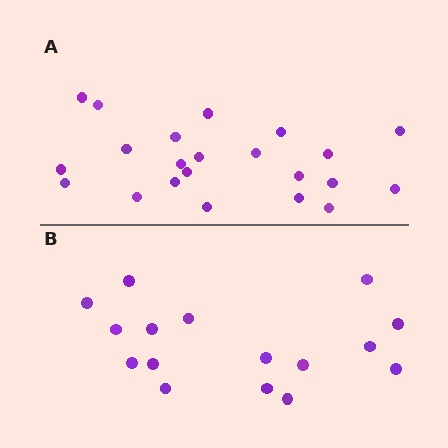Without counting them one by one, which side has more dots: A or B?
Region A (the top region) has more dots.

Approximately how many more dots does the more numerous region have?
Region A has about 6 more dots than region B.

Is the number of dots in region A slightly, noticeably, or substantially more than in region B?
Region A has noticeably more, but not dramatically so. The ratio is roughly 1.4 to 1.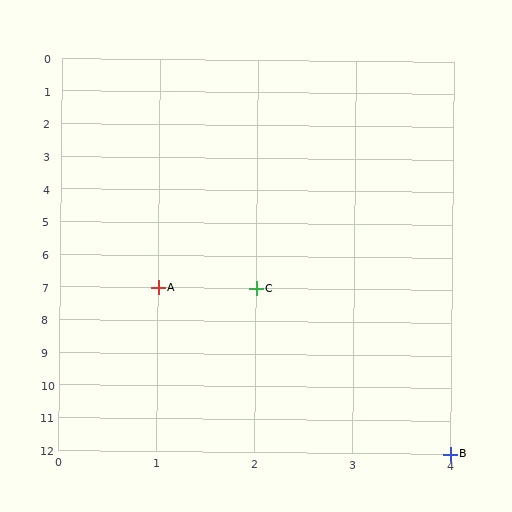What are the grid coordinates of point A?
Point A is at grid coordinates (1, 7).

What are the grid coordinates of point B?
Point B is at grid coordinates (4, 12).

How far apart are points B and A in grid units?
Points B and A are 3 columns and 5 rows apart (about 5.8 grid units diagonally).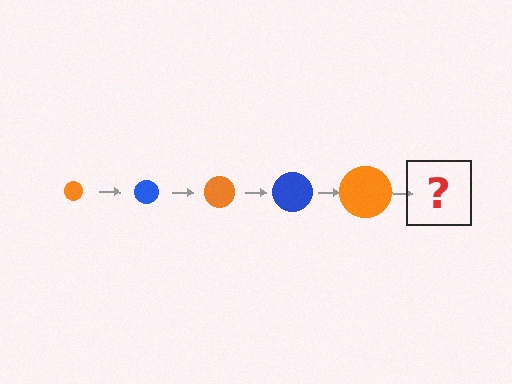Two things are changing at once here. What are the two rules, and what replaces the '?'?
The two rules are that the circle grows larger each step and the color cycles through orange and blue. The '?' should be a blue circle, larger than the previous one.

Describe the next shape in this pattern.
It should be a blue circle, larger than the previous one.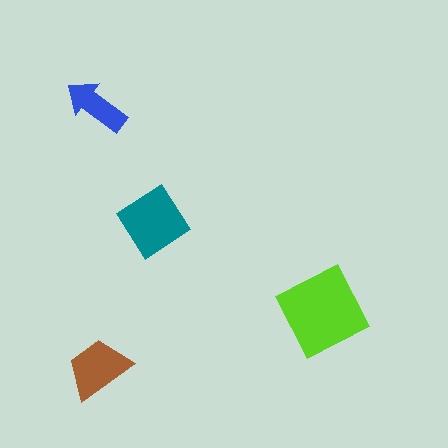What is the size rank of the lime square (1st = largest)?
1st.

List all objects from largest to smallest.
The lime square, the teal diamond, the brown trapezoid, the blue arrow.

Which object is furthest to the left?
The blue arrow is leftmost.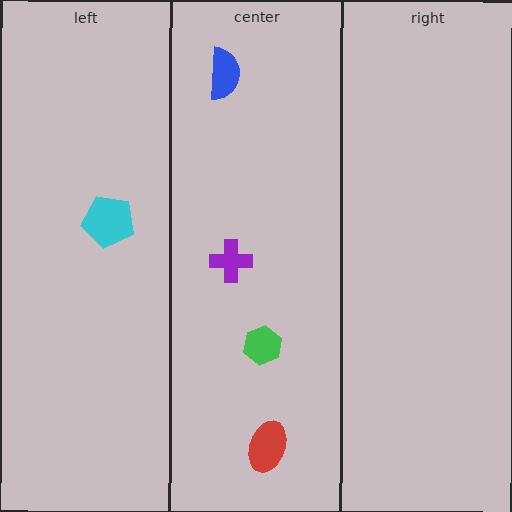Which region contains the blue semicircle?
The center region.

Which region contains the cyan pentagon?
The left region.